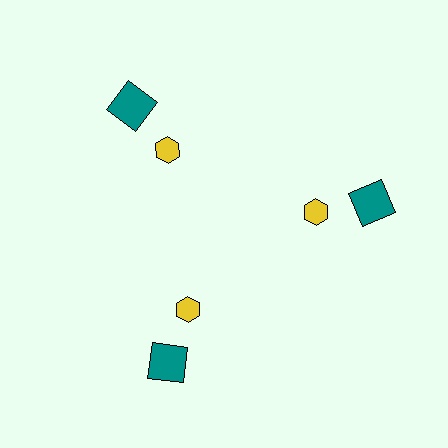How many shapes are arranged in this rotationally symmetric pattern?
There are 6 shapes, arranged in 3 groups of 2.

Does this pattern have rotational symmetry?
Yes, this pattern has 3-fold rotational symmetry. It looks the same after rotating 120 degrees around the center.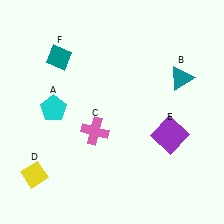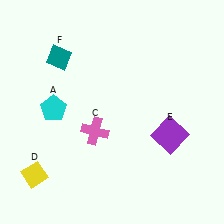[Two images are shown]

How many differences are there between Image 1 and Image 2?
There is 1 difference between the two images.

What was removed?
The teal triangle (B) was removed in Image 2.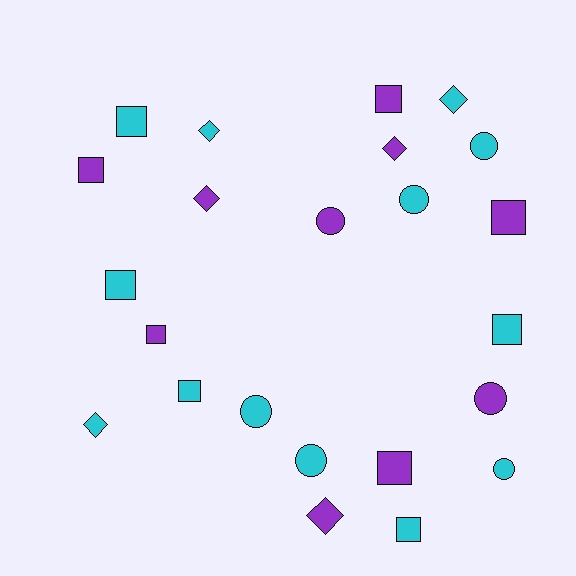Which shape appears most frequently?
Square, with 10 objects.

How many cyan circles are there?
There are 5 cyan circles.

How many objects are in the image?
There are 23 objects.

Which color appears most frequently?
Cyan, with 13 objects.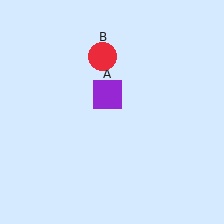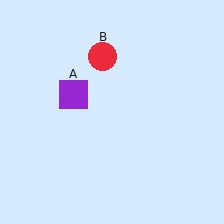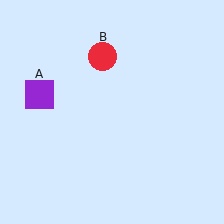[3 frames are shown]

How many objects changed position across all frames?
1 object changed position: purple square (object A).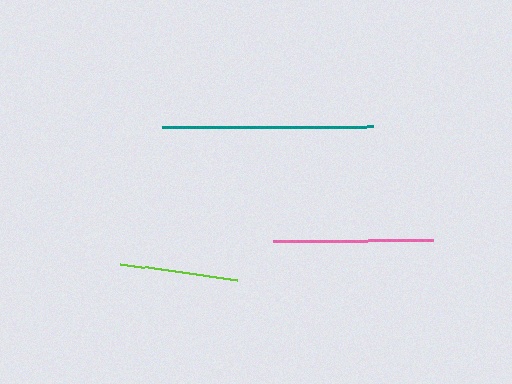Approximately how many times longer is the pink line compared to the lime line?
The pink line is approximately 1.4 times the length of the lime line.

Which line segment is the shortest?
The lime line is the shortest at approximately 118 pixels.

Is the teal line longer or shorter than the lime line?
The teal line is longer than the lime line.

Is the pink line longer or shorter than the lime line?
The pink line is longer than the lime line.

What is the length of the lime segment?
The lime segment is approximately 118 pixels long.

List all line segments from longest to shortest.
From longest to shortest: teal, pink, lime.